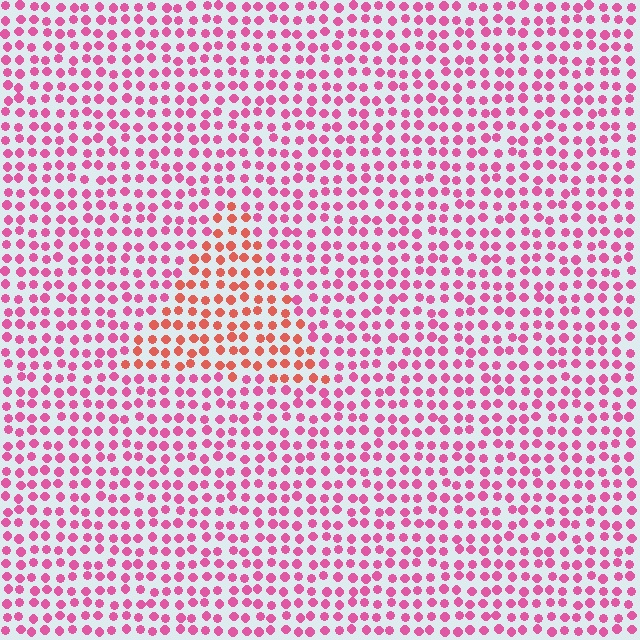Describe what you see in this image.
The image is filled with small pink elements in a uniform arrangement. A triangle-shaped region is visible where the elements are tinted to a slightly different hue, forming a subtle color boundary.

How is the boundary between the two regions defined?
The boundary is defined purely by a slight shift in hue (about 37 degrees). Spacing, size, and orientation are identical on both sides.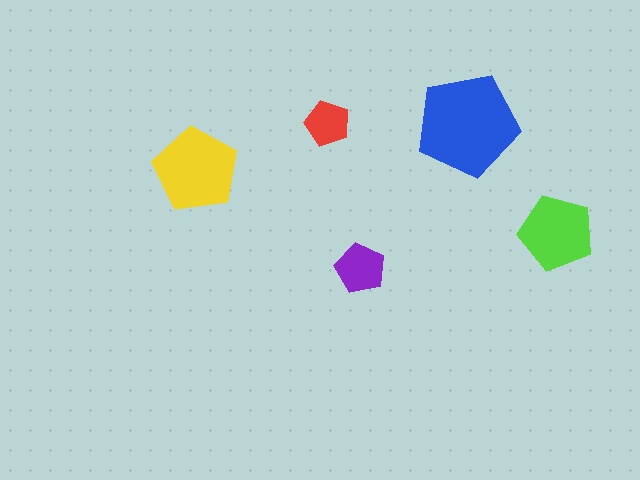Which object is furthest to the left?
The yellow pentagon is leftmost.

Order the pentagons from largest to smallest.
the blue one, the yellow one, the lime one, the purple one, the red one.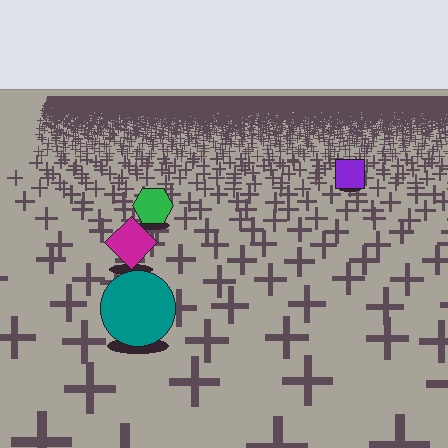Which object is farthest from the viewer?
The purple square is farthest from the viewer. It appears smaller and the ground texture around it is denser.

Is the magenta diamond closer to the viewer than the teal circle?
No. The teal circle is closer — you can tell from the texture gradient: the ground texture is coarser near it.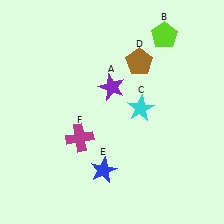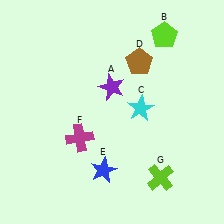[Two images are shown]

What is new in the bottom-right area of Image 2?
A lime cross (G) was added in the bottom-right area of Image 2.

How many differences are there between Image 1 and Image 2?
There is 1 difference between the two images.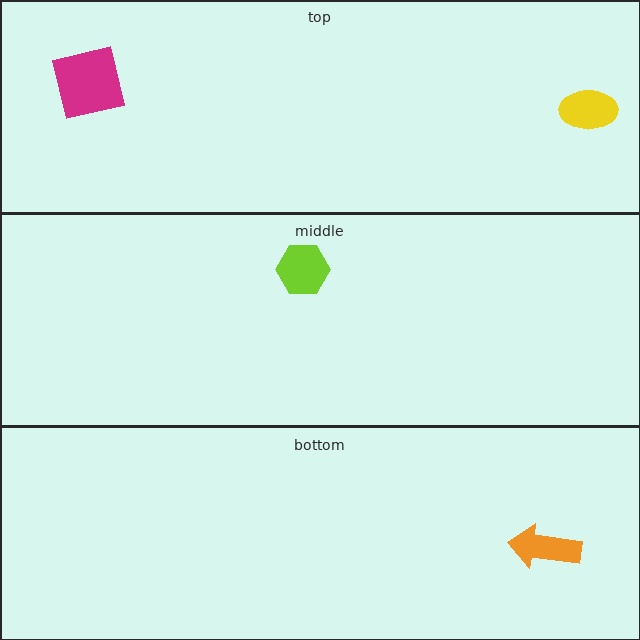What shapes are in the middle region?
The lime hexagon.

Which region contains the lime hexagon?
The middle region.